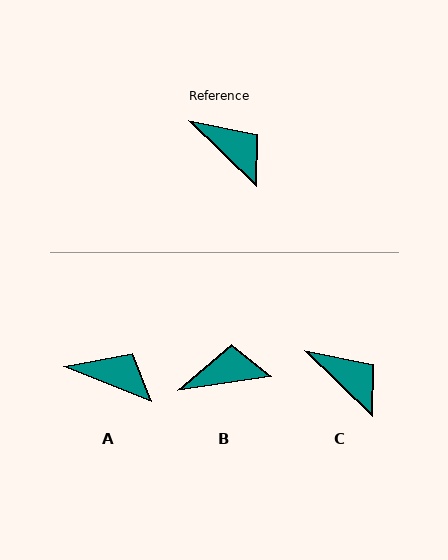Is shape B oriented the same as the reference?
No, it is off by about 52 degrees.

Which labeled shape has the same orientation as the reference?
C.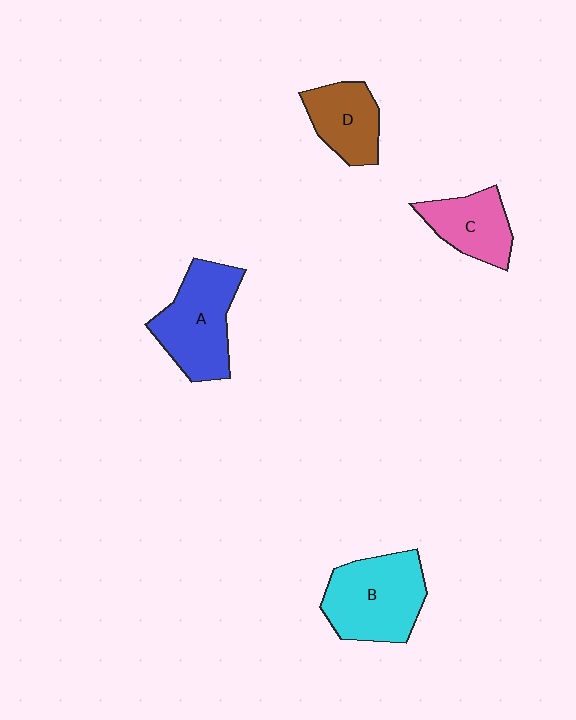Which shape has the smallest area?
Shape C (pink).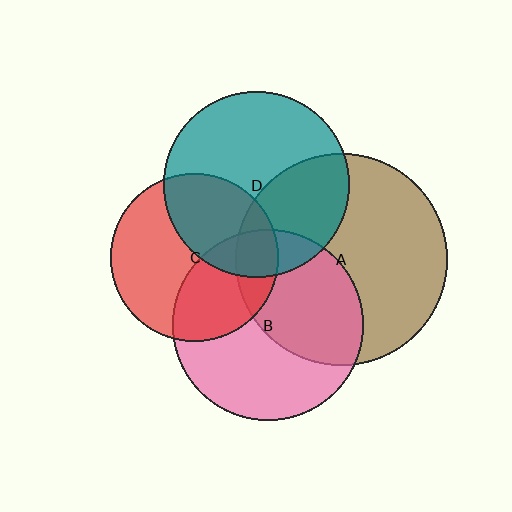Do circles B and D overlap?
Yes.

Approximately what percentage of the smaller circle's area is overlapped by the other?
Approximately 15%.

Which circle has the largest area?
Circle A (brown).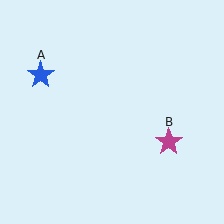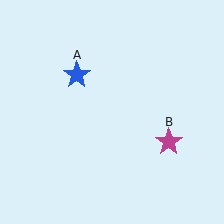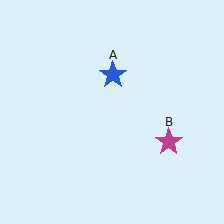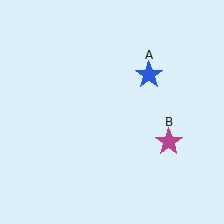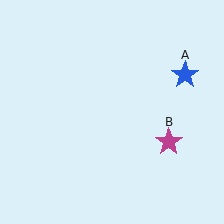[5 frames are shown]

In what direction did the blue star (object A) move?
The blue star (object A) moved right.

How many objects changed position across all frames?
1 object changed position: blue star (object A).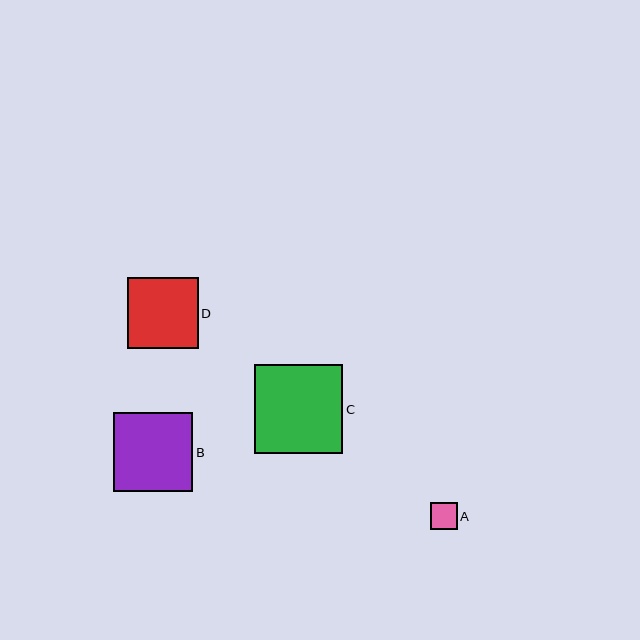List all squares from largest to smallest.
From largest to smallest: C, B, D, A.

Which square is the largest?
Square C is the largest with a size of approximately 88 pixels.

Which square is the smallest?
Square A is the smallest with a size of approximately 27 pixels.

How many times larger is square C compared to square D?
Square C is approximately 1.2 times the size of square D.